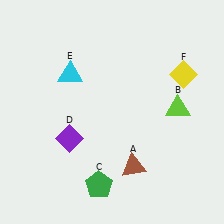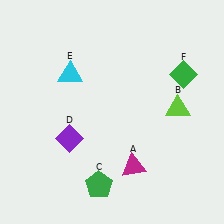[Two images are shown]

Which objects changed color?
A changed from brown to magenta. F changed from yellow to green.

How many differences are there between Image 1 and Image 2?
There are 2 differences between the two images.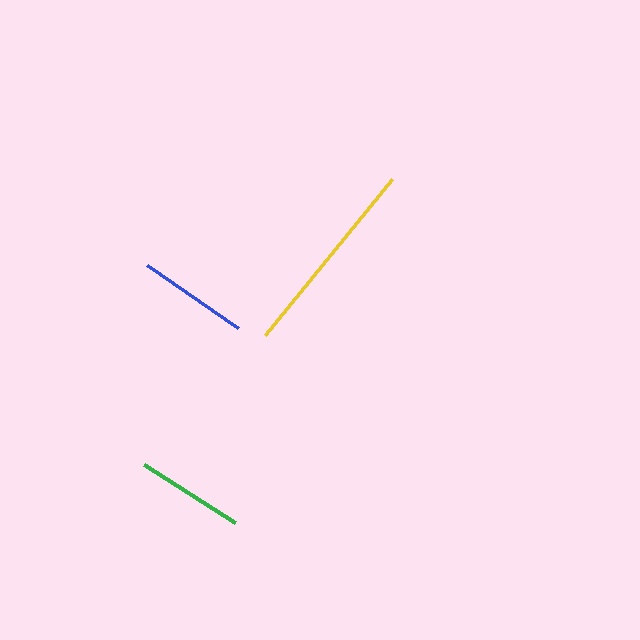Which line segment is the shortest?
The green line is the shortest at approximately 108 pixels.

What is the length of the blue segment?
The blue segment is approximately 111 pixels long.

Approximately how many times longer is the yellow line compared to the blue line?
The yellow line is approximately 1.8 times the length of the blue line.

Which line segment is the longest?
The yellow line is the longest at approximately 201 pixels.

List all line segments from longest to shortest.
From longest to shortest: yellow, blue, green.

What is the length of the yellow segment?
The yellow segment is approximately 201 pixels long.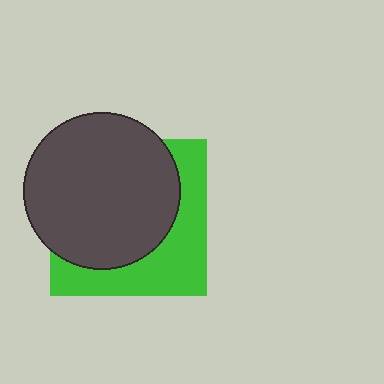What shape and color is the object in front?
The object in front is a dark gray circle.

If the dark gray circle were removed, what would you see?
You would see the complete green square.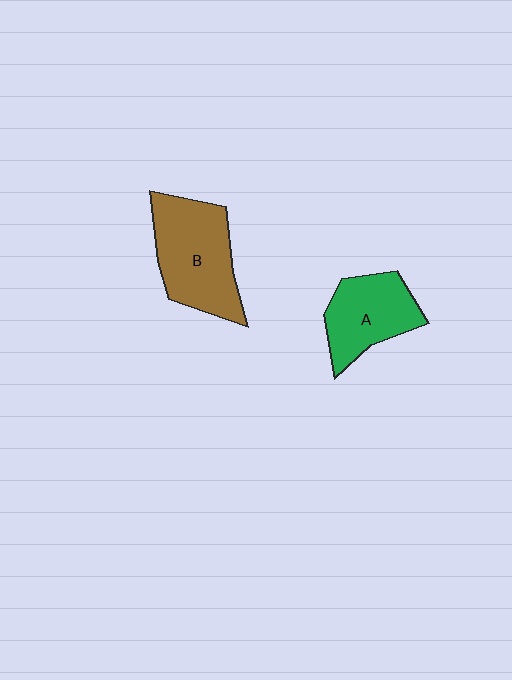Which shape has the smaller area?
Shape A (green).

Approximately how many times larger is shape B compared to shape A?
Approximately 1.3 times.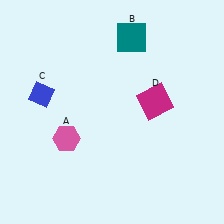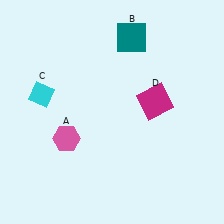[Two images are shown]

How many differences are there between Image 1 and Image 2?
There is 1 difference between the two images.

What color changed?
The diamond (C) changed from blue in Image 1 to cyan in Image 2.